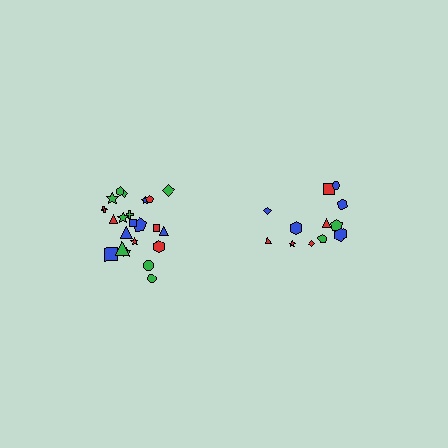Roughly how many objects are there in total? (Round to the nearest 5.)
Roughly 35 objects in total.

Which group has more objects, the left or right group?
The left group.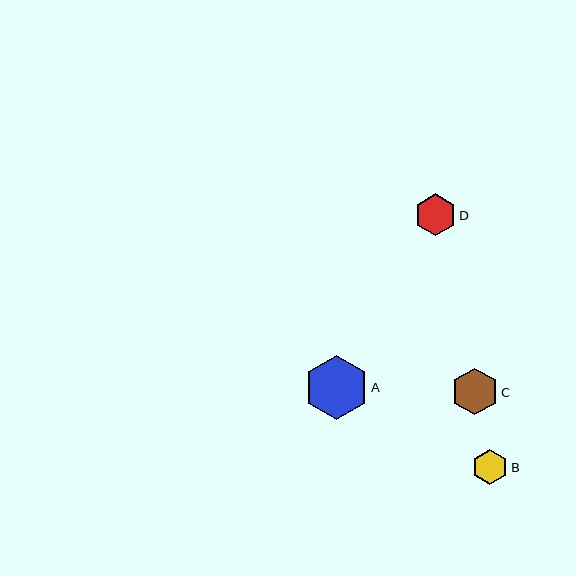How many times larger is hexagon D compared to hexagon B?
Hexagon D is approximately 1.2 times the size of hexagon B.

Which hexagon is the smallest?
Hexagon B is the smallest with a size of approximately 36 pixels.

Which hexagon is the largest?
Hexagon A is the largest with a size of approximately 64 pixels.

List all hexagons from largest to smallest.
From largest to smallest: A, C, D, B.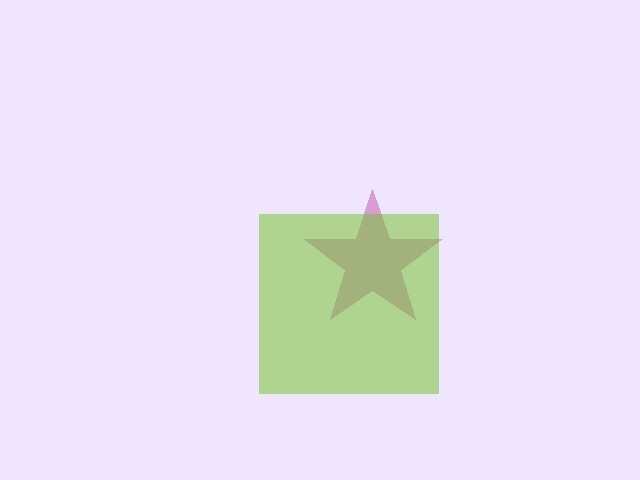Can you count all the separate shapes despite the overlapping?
Yes, there are 2 separate shapes.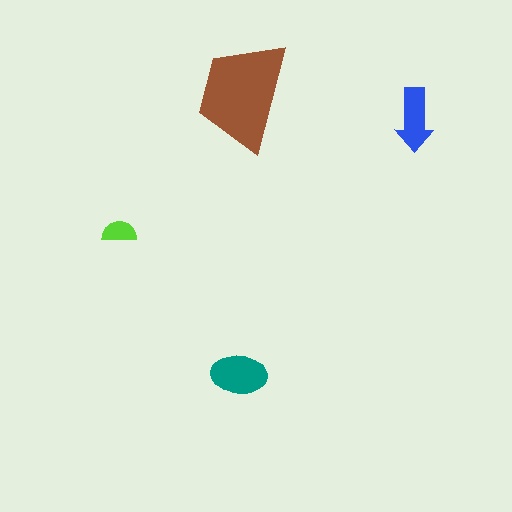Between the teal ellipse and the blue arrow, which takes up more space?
The teal ellipse.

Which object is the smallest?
The lime semicircle.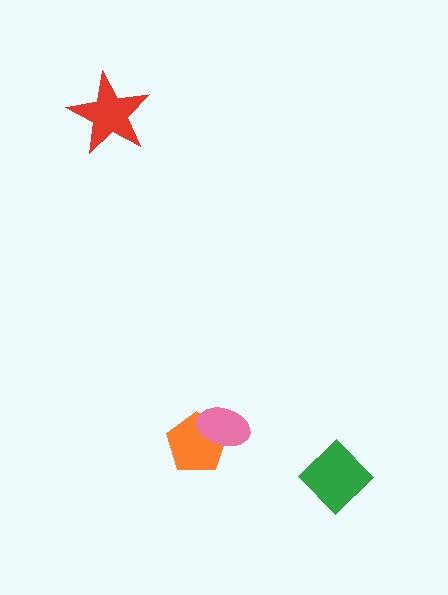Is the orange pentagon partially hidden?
Yes, it is partially covered by another shape.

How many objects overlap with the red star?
0 objects overlap with the red star.